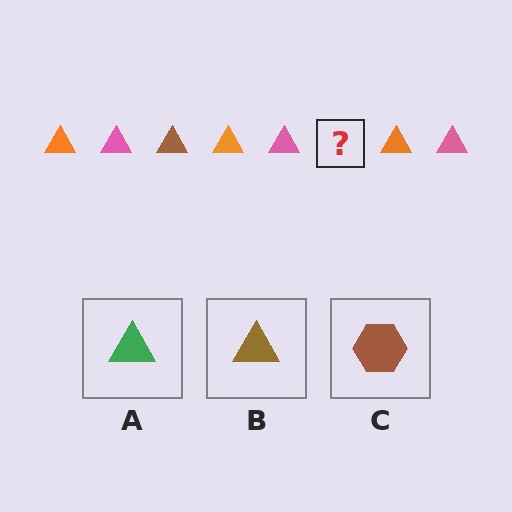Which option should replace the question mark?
Option B.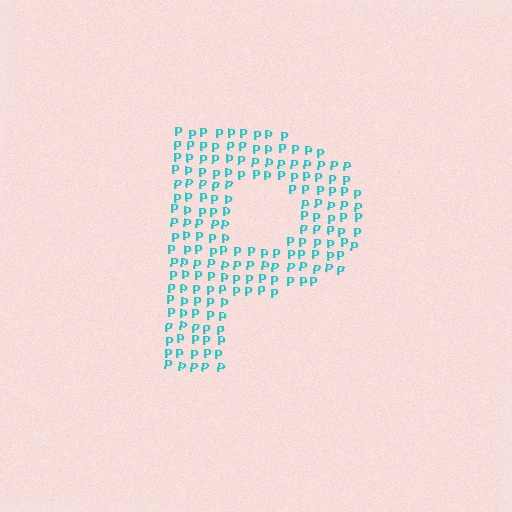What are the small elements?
The small elements are letter P's.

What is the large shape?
The large shape is the letter P.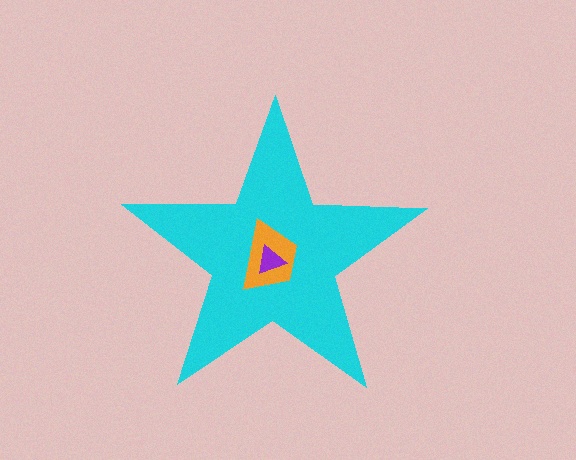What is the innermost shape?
The purple triangle.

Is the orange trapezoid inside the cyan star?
Yes.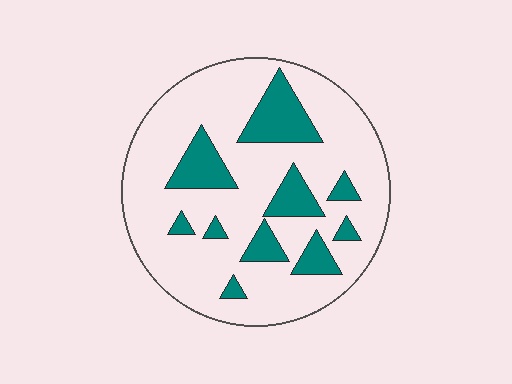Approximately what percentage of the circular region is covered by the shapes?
Approximately 20%.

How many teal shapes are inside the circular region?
10.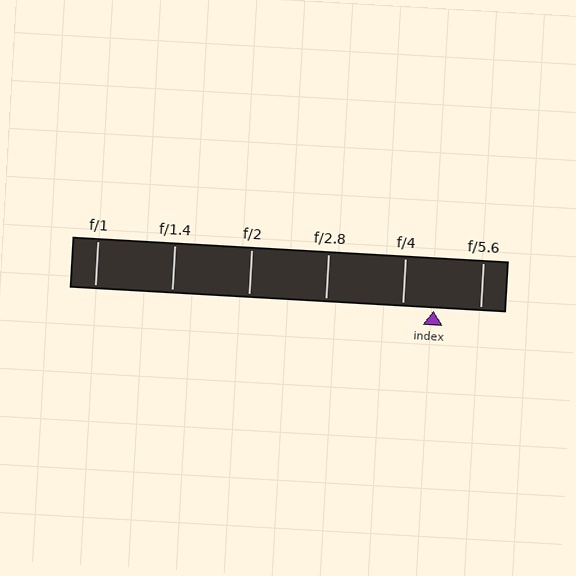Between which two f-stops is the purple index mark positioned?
The index mark is between f/4 and f/5.6.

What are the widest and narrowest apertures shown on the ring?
The widest aperture shown is f/1 and the narrowest is f/5.6.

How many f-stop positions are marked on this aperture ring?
There are 6 f-stop positions marked.